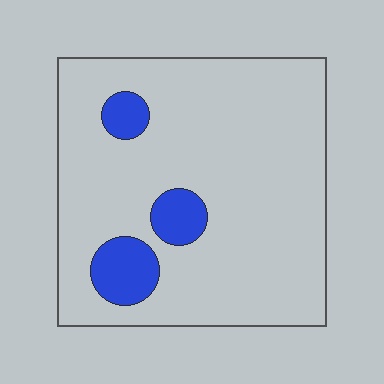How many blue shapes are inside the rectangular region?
3.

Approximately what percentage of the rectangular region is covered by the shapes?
Approximately 10%.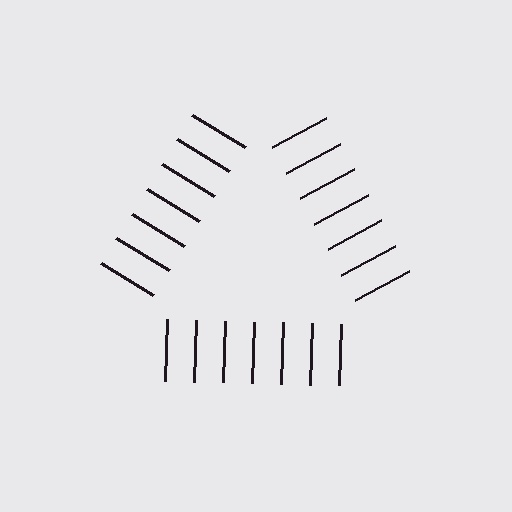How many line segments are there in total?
21 — 7 along each of the 3 edges.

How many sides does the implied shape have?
3 sides — the line-ends trace a triangle.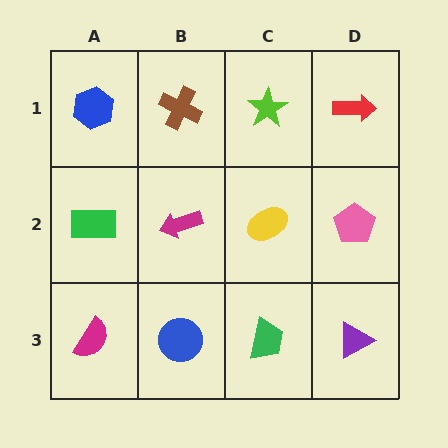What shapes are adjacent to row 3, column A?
A green rectangle (row 2, column A), a blue circle (row 3, column B).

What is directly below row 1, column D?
A pink pentagon.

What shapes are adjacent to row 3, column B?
A magenta arrow (row 2, column B), a magenta semicircle (row 3, column A), a green trapezoid (row 3, column C).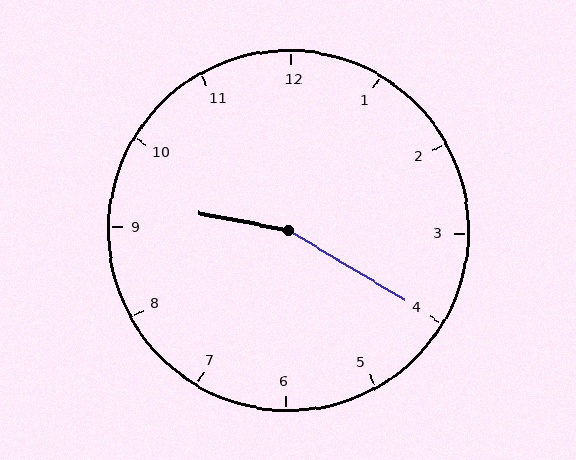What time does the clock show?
9:20.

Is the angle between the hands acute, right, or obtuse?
It is obtuse.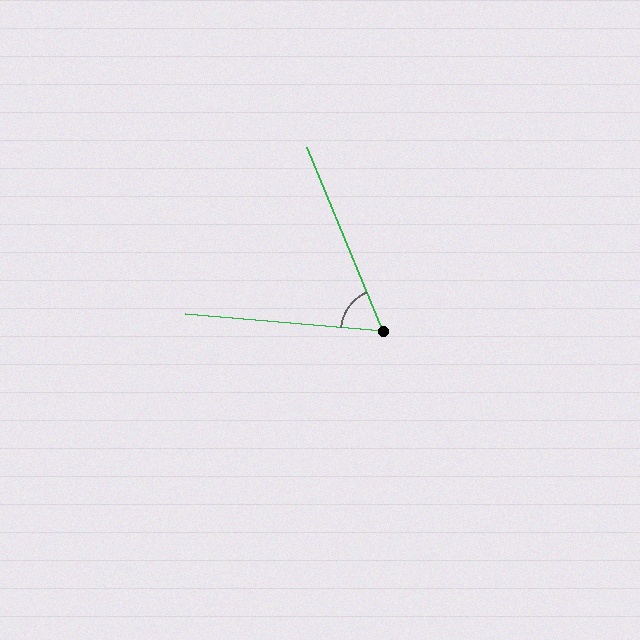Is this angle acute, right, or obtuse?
It is acute.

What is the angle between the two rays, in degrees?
Approximately 63 degrees.